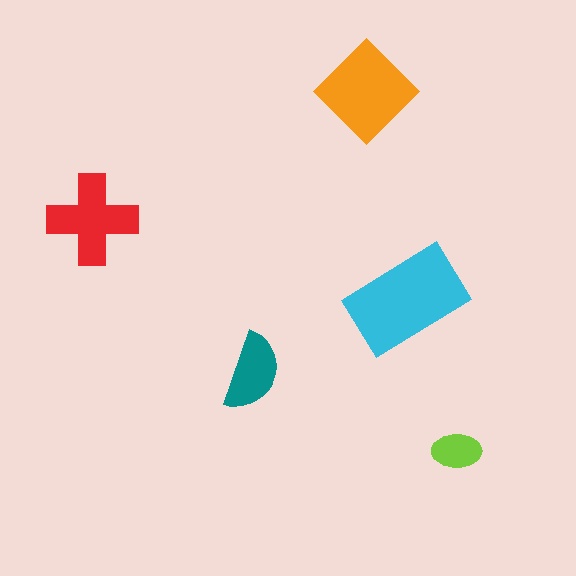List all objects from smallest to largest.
The lime ellipse, the teal semicircle, the red cross, the orange diamond, the cyan rectangle.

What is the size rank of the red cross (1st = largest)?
3rd.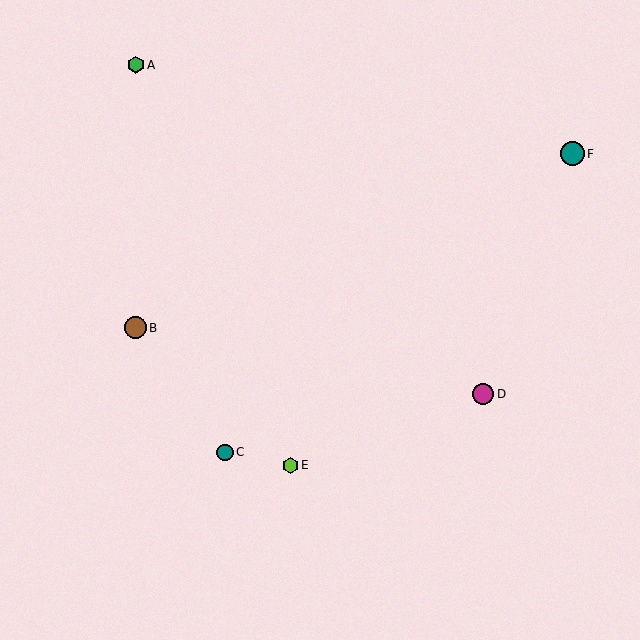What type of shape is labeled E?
Shape E is a lime hexagon.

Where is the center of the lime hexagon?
The center of the lime hexagon is at (291, 465).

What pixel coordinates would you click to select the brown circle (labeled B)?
Click at (135, 328) to select the brown circle B.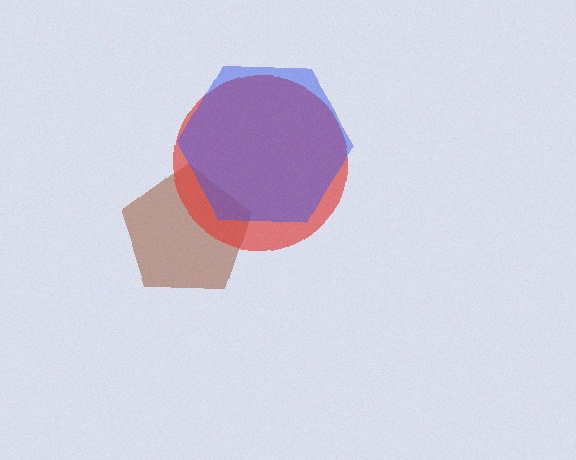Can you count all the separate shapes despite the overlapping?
Yes, there are 3 separate shapes.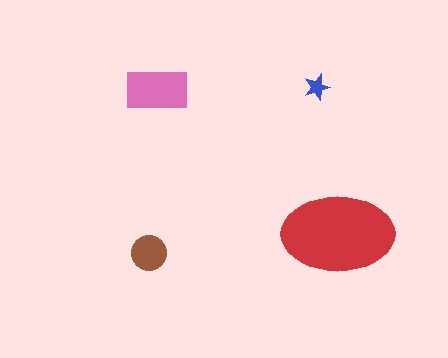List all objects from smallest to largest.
The blue star, the brown circle, the pink rectangle, the red ellipse.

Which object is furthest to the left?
The brown circle is leftmost.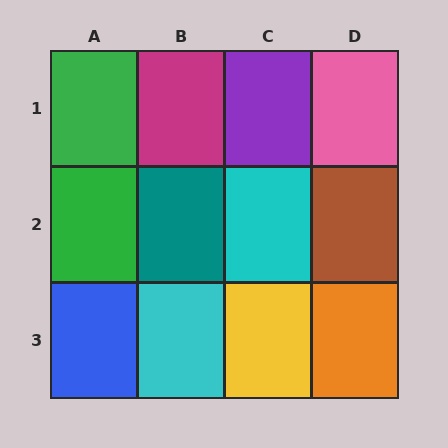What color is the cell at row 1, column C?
Purple.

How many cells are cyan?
2 cells are cyan.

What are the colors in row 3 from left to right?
Blue, cyan, yellow, orange.